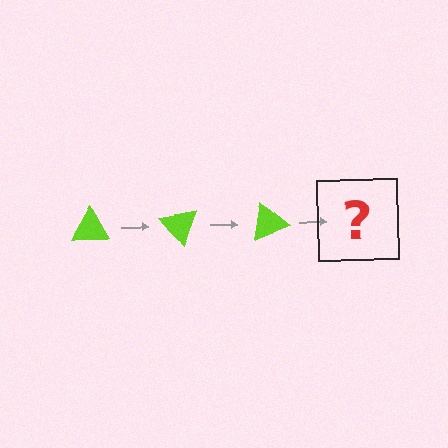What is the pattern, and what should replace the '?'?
The pattern is that the triangle rotates 50 degrees each step. The '?' should be a lime triangle rotated 150 degrees.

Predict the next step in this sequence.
The next step is a lime triangle rotated 150 degrees.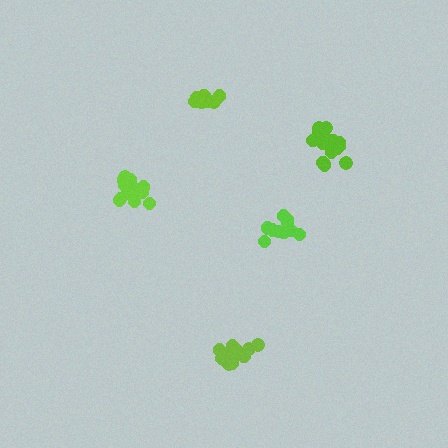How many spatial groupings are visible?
There are 5 spatial groupings.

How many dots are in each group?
Group 1: 13 dots, Group 2: 15 dots, Group 3: 11 dots, Group 4: 9 dots, Group 5: 15 dots (63 total).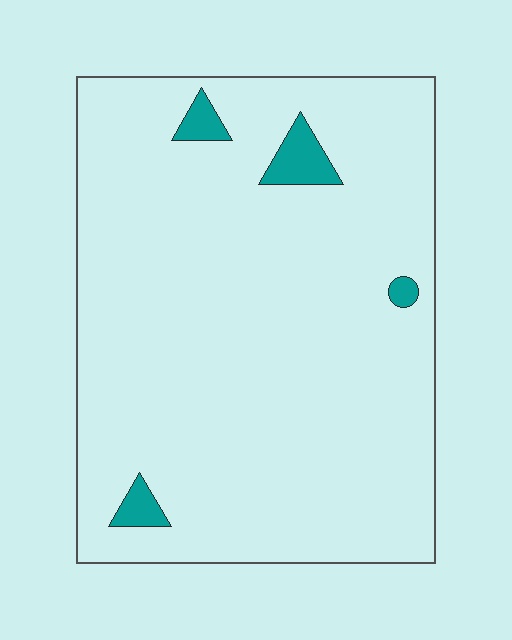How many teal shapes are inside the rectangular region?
4.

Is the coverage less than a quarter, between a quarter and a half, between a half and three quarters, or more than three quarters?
Less than a quarter.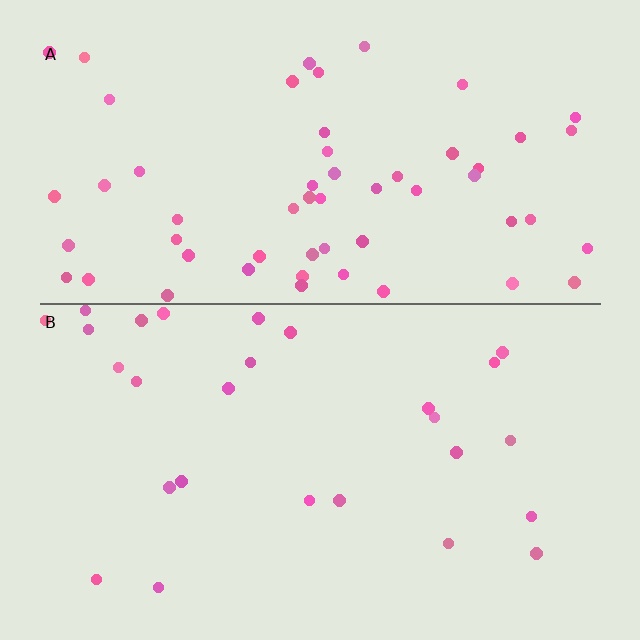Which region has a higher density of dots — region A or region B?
A (the top).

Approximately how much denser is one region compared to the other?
Approximately 2.1× — region A over region B.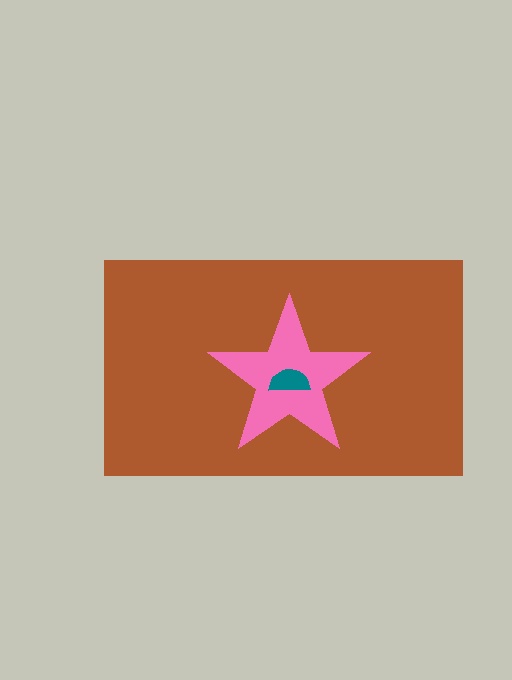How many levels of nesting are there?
3.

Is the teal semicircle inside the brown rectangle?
Yes.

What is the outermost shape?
The brown rectangle.